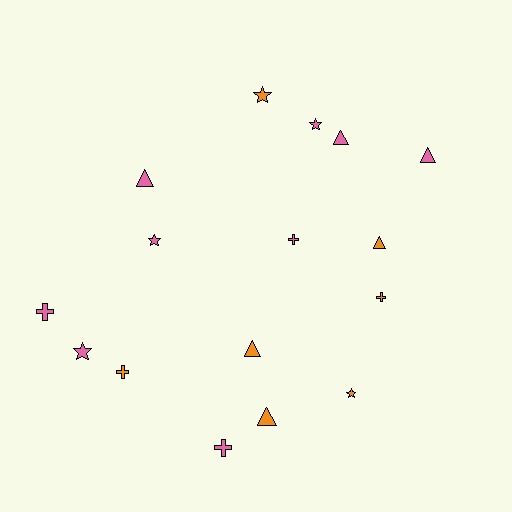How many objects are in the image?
There are 16 objects.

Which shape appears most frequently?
Triangle, with 6 objects.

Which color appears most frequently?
Pink, with 9 objects.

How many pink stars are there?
There are 3 pink stars.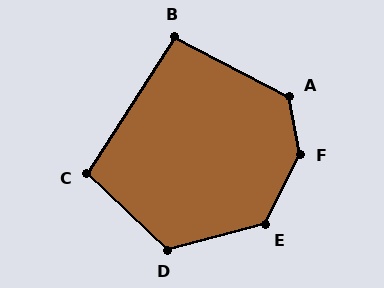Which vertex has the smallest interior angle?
B, at approximately 95 degrees.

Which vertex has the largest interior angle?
F, at approximately 143 degrees.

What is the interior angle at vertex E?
Approximately 131 degrees (obtuse).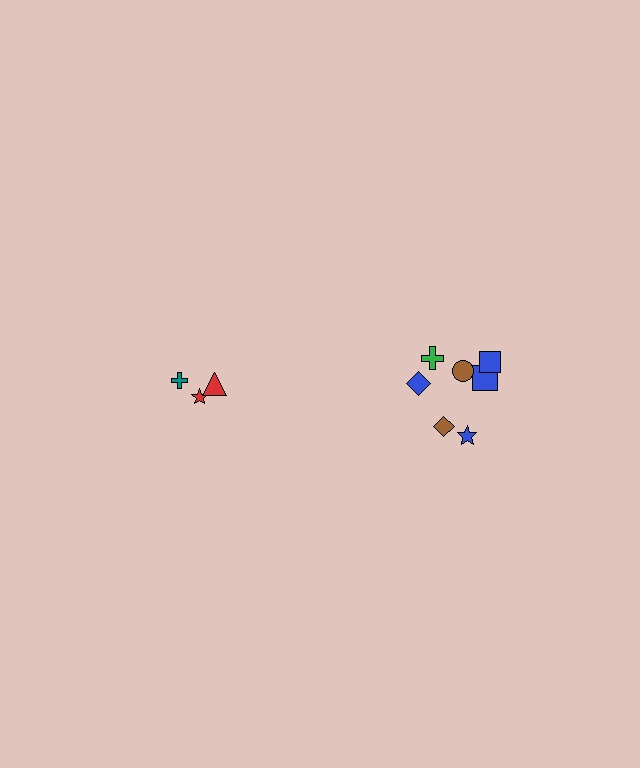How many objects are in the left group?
There are 3 objects.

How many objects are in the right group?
There are 7 objects.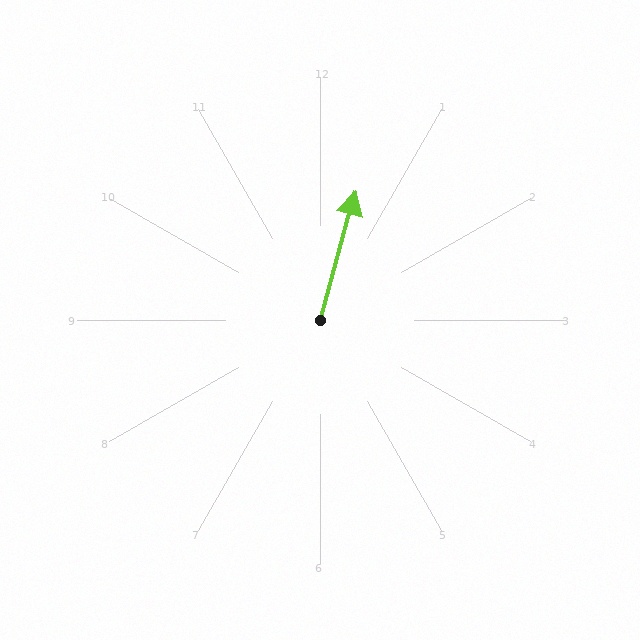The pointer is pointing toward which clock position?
Roughly 1 o'clock.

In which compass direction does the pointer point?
North.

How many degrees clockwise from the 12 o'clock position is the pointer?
Approximately 15 degrees.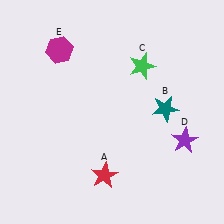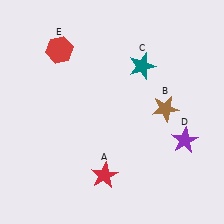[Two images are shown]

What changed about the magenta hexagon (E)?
In Image 1, E is magenta. In Image 2, it changed to red.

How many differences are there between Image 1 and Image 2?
There are 3 differences between the two images.